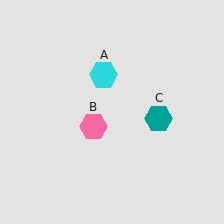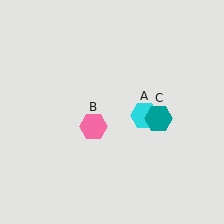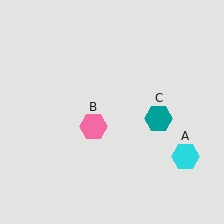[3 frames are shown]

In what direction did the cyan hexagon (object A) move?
The cyan hexagon (object A) moved down and to the right.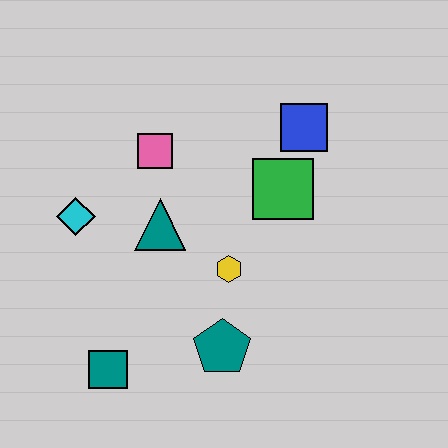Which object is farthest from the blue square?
The teal square is farthest from the blue square.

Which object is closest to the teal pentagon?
The yellow hexagon is closest to the teal pentagon.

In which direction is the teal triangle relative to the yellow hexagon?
The teal triangle is to the left of the yellow hexagon.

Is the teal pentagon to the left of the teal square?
No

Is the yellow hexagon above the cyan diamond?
No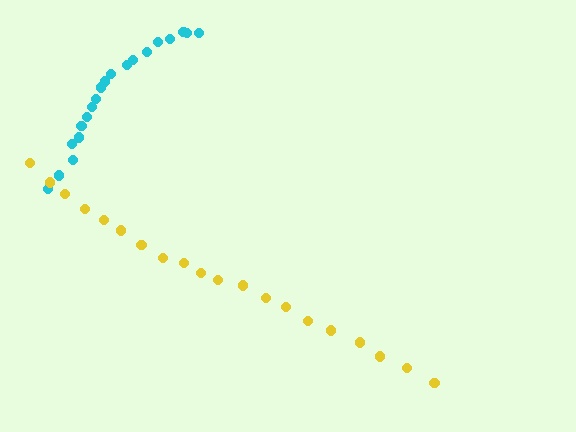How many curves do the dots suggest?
There are 2 distinct paths.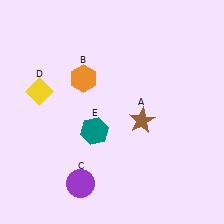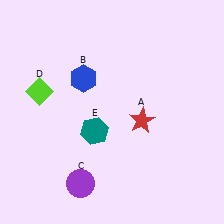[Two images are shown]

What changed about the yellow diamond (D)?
In Image 1, D is yellow. In Image 2, it changed to lime.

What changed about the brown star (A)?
In Image 1, A is brown. In Image 2, it changed to red.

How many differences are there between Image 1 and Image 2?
There are 3 differences between the two images.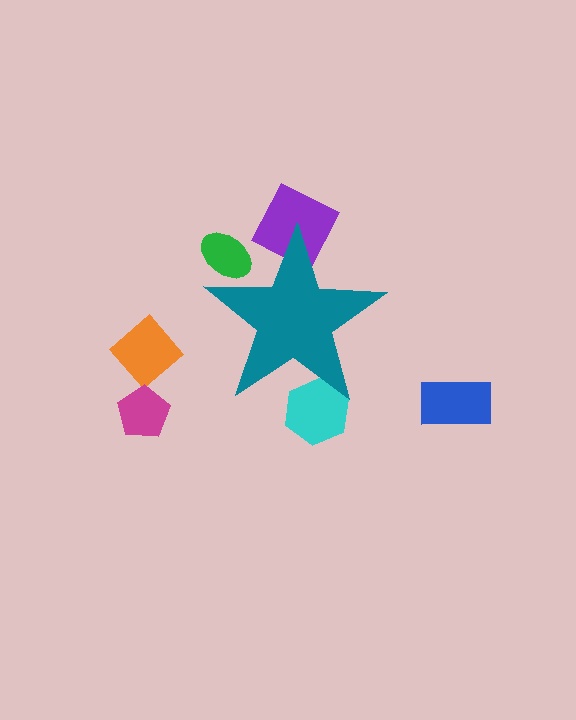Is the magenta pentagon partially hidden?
No, the magenta pentagon is fully visible.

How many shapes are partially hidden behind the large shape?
3 shapes are partially hidden.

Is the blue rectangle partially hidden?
No, the blue rectangle is fully visible.